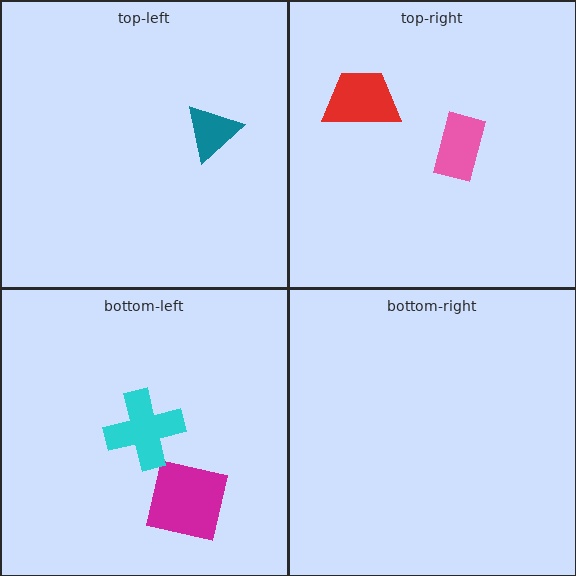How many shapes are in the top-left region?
1.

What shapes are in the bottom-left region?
The magenta square, the cyan cross.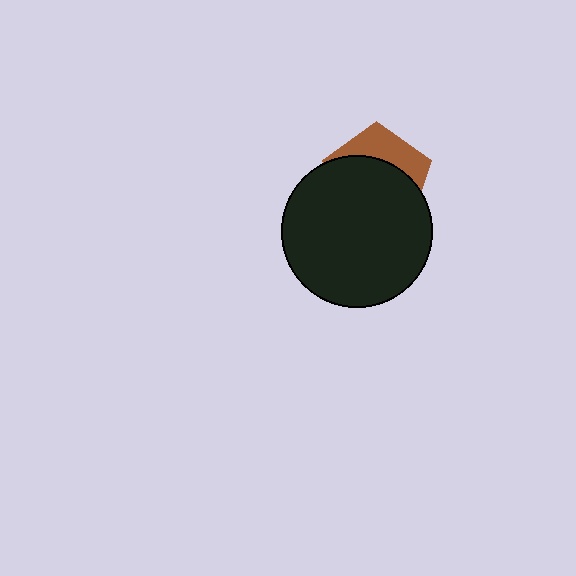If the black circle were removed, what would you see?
You would see the complete brown pentagon.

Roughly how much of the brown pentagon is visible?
A small part of it is visible (roughly 32%).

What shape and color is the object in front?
The object in front is a black circle.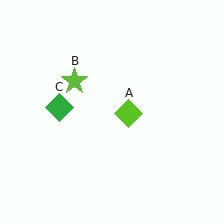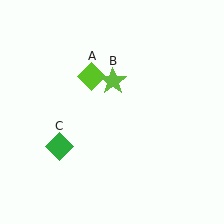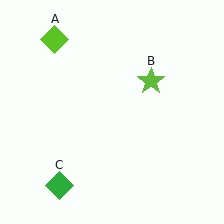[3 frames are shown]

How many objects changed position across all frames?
3 objects changed position: lime diamond (object A), lime star (object B), green diamond (object C).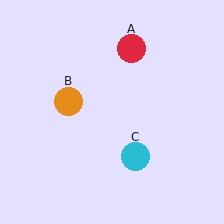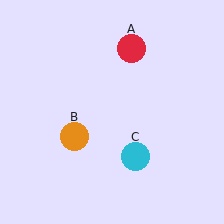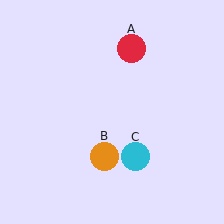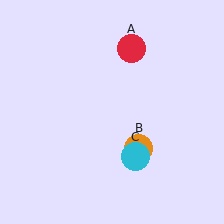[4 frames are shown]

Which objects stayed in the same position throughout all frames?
Red circle (object A) and cyan circle (object C) remained stationary.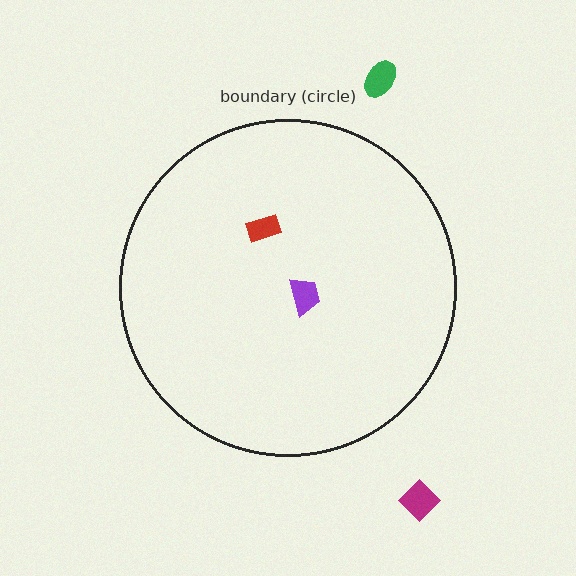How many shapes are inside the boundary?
2 inside, 2 outside.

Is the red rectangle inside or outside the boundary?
Inside.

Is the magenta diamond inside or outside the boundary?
Outside.